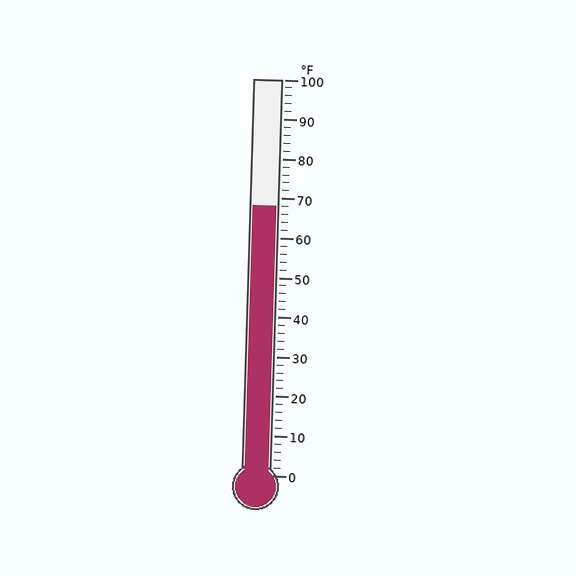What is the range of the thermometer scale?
The thermometer scale ranges from 0°F to 100°F.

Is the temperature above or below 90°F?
The temperature is below 90°F.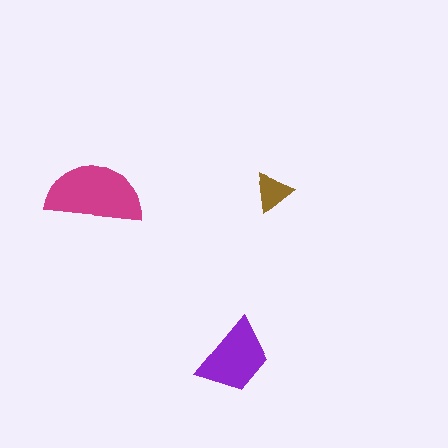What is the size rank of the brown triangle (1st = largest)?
3rd.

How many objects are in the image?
There are 3 objects in the image.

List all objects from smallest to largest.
The brown triangle, the purple trapezoid, the magenta semicircle.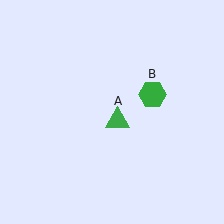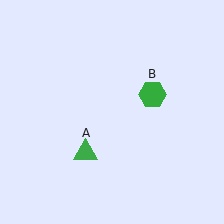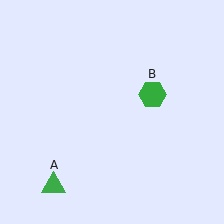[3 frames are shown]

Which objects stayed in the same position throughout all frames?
Green hexagon (object B) remained stationary.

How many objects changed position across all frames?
1 object changed position: green triangle (object A).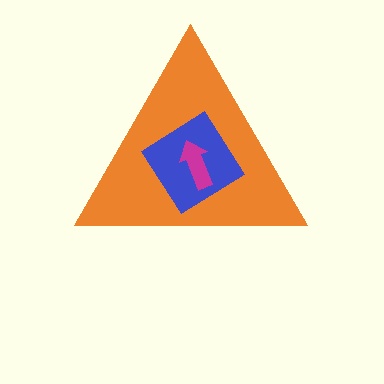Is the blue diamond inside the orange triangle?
Yes.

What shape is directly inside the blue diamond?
The magenta arrow.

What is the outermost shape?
The orange triangle.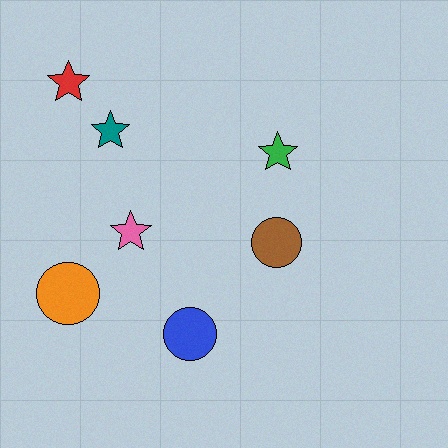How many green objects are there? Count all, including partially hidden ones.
There is 1 green object.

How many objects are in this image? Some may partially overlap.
There are 7 objects.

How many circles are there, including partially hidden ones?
There are 3 circles.